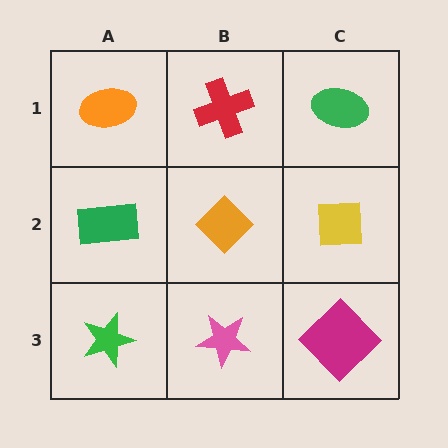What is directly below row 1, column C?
A yellow square.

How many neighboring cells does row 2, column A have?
3.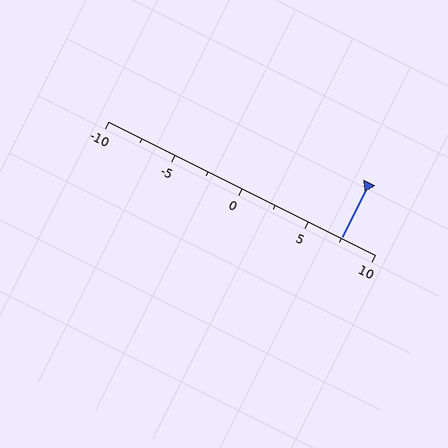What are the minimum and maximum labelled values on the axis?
The axis runs from -10 to 10.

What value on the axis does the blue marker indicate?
The marker indicates approximately 7.5.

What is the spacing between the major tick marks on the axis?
The major ticks are spaced 5 apart.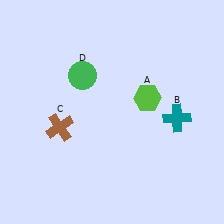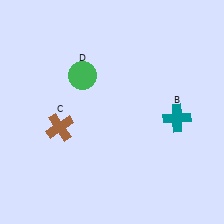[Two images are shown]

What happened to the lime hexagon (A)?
The lime hexagon (A) was removed in Image 2. It was in the top-right area of Image 1.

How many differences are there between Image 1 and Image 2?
There is 1 difference between the two images.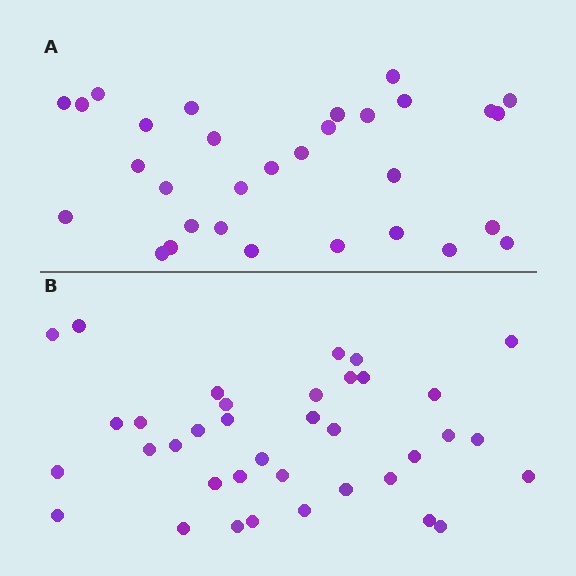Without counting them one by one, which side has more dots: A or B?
Region B (the bottom region) has more dots.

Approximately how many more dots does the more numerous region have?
Region B has about 6 more dots than region A.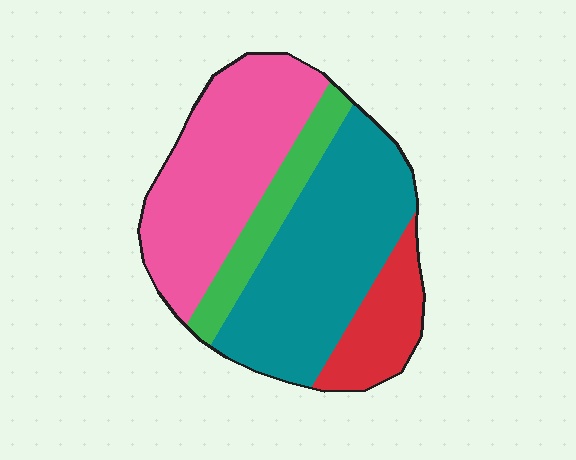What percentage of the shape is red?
Red takes up less than a sixth of the shape.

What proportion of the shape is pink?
Pink covers around 35% of the shape.